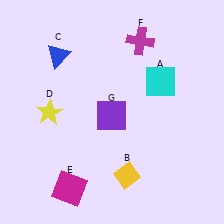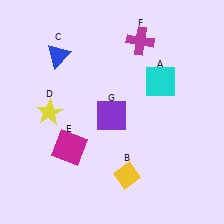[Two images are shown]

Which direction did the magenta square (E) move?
The magenta square (E) moved up.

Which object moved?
The magenta square (E) moved up.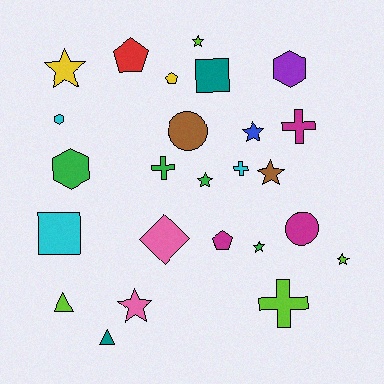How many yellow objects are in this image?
There are 2 yellow objects.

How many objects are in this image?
There are 25 objects.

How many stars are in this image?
There are 8 stars.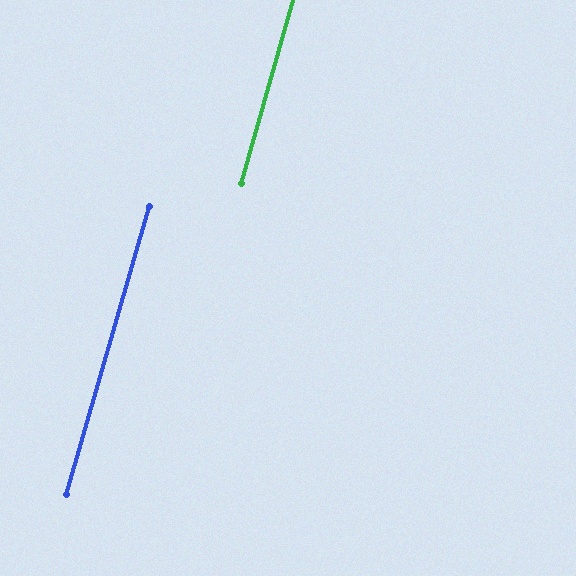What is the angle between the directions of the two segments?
Approximately 0 degrees.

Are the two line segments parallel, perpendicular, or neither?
Parallel — their directions differ by only 0.4°.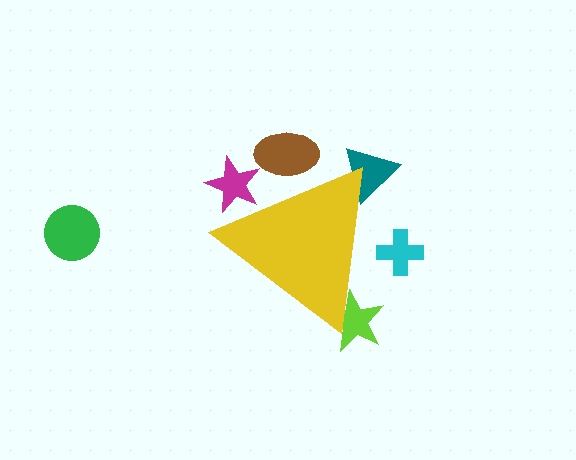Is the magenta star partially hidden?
Yes, the magenta star is partially hidden behind the yellow triangle.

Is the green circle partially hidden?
No, the green circle is fully visible.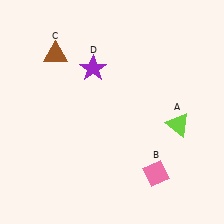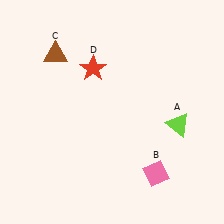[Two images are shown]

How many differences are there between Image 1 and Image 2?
There is 1 difference between the two images.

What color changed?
The star (D) changed from purple in Image 1 to red in Image 2.